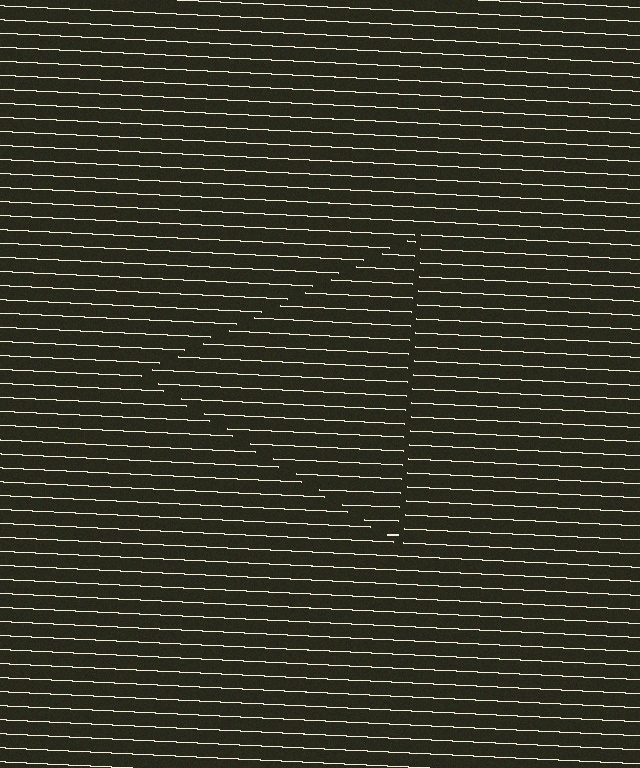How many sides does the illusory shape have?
3 sides — the line-ends trace a triangle.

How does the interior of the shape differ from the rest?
The interior of the shape contains the same grating, shifted by half a period — the contour is defined by the phase discontinuity where line-ends from the inner and outer gratings abut.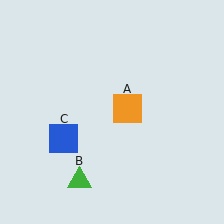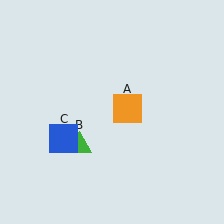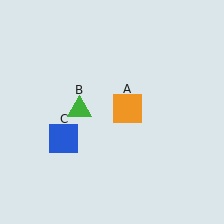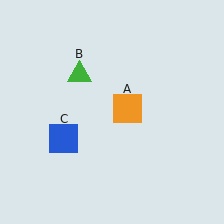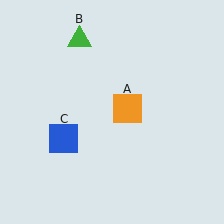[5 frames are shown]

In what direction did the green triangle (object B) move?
The green triangle (object B) moved up.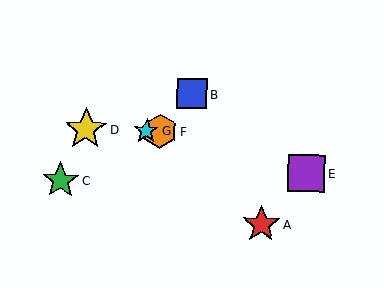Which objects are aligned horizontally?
Objects D, F, G are aligned horizontally.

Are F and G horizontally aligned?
Yes, both are at y≈131.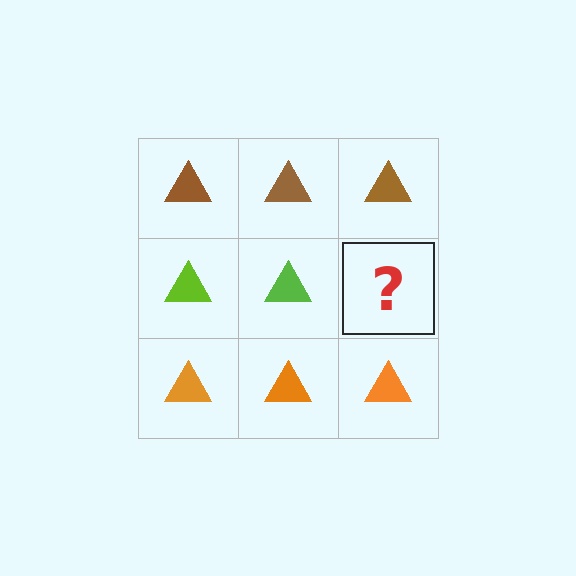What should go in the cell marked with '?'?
The missing cell should contain a lime triangle.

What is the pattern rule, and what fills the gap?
The rule is that each row has a consistent color. The gap should be filled with a lime triangle.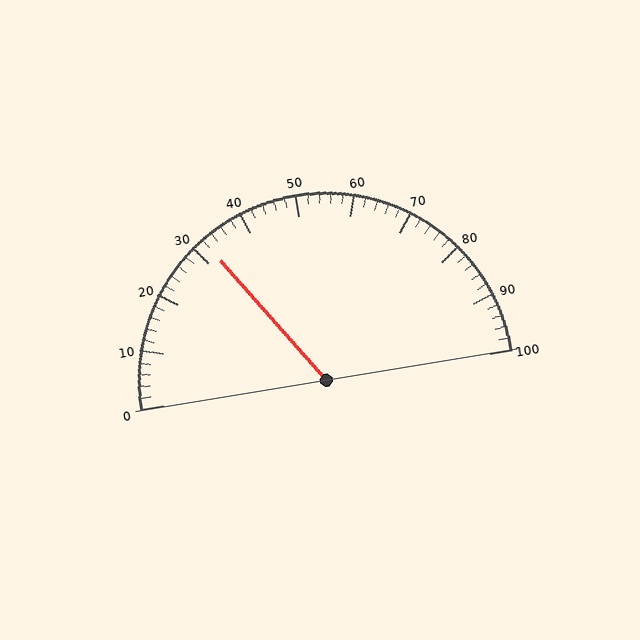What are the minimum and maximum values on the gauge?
The gauge ranges from 0 to 100.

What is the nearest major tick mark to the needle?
The nearest major tick mark is 30.